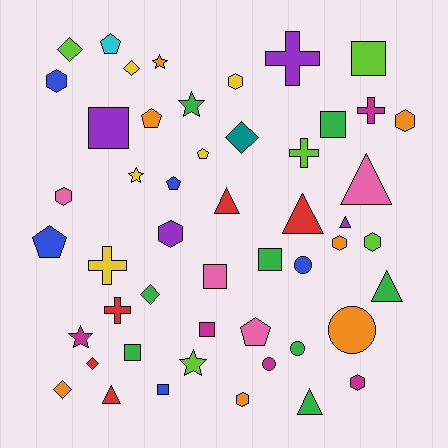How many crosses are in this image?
There are 5 crosses.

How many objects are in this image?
There are 50 objects.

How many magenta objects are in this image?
There are 5 magenta objects.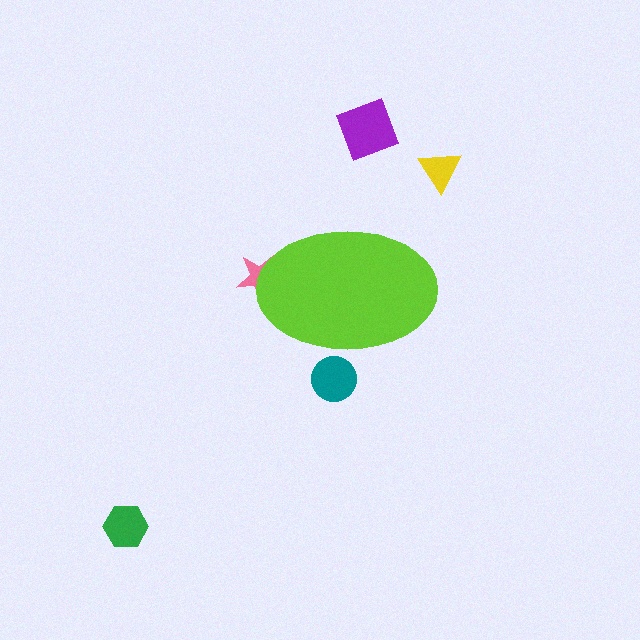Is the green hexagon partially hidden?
No, the green hexagon is fully visible.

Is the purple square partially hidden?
No, the purple square is fully visible.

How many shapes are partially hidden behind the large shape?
2 shapes are partially hidden.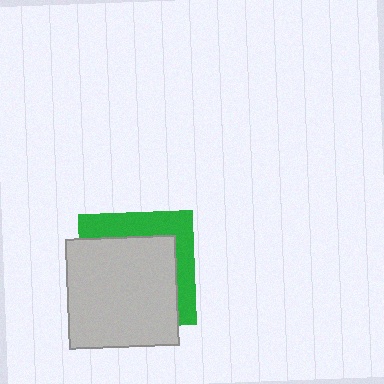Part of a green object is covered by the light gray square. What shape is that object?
It is a square.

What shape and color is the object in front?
The object in front is a light gray square.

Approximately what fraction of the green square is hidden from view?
Roughly 67% of the green square is hidden behind the light gray square.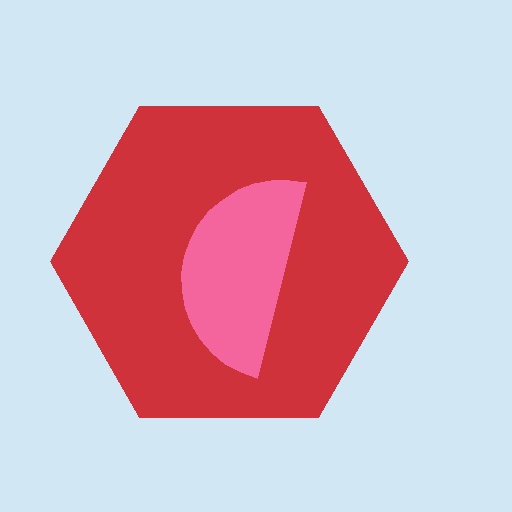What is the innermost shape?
The pink semicircle.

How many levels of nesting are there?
2.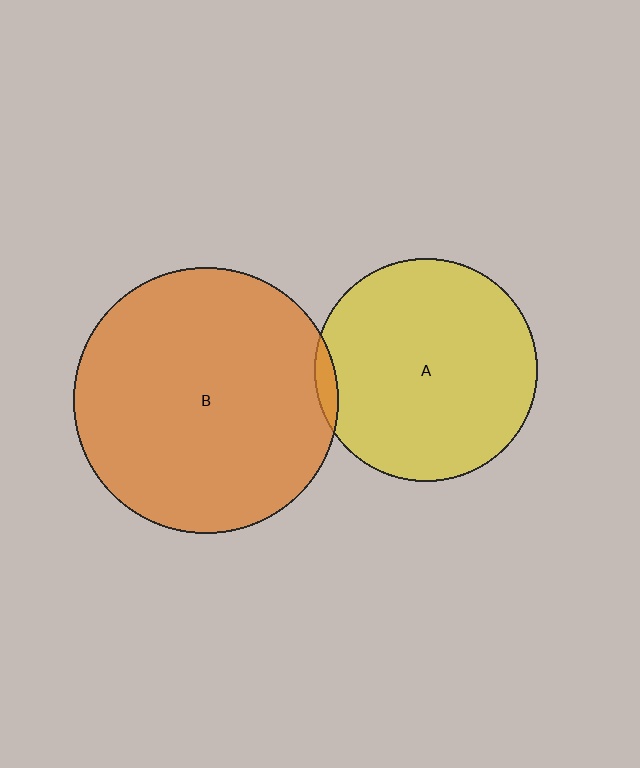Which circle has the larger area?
Circle B (orange).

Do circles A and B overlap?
Yes.